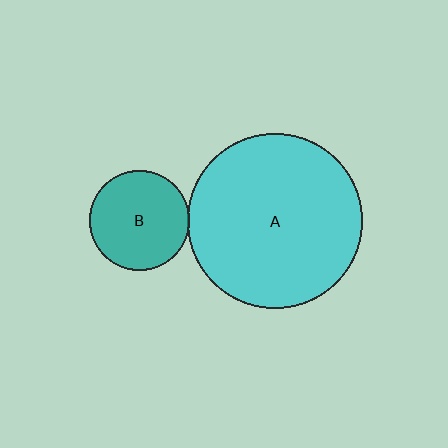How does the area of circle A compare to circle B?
Approximately 3.1 times.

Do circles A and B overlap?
Yes.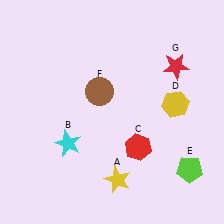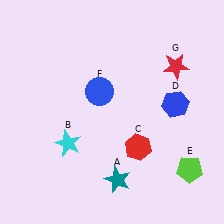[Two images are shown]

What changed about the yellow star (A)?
In Image 1, A is yellow. In Image 2, it changed to teal.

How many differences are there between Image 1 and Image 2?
There are 3 differences between the two images.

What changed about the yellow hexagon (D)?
In Image 1, D is yellow. In Image 2, it changed to blue.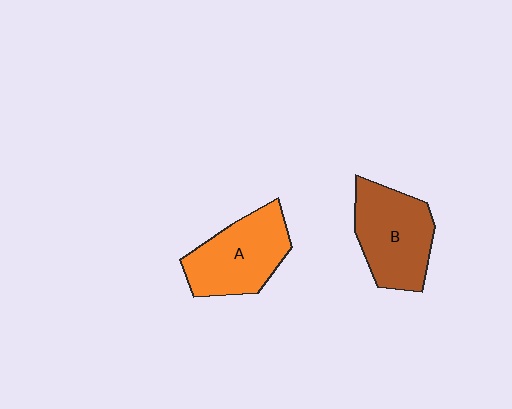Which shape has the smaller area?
Shape A (orange).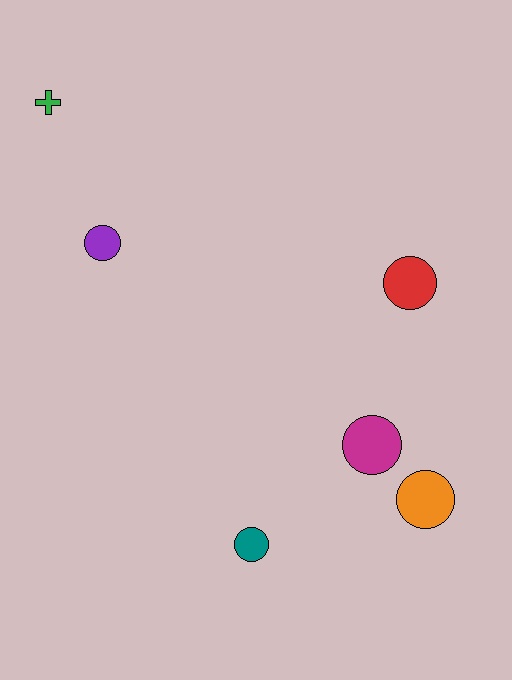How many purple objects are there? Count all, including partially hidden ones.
There is 1 purple object.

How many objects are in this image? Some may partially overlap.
There are 6 objects.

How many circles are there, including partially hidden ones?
There are 5 circles.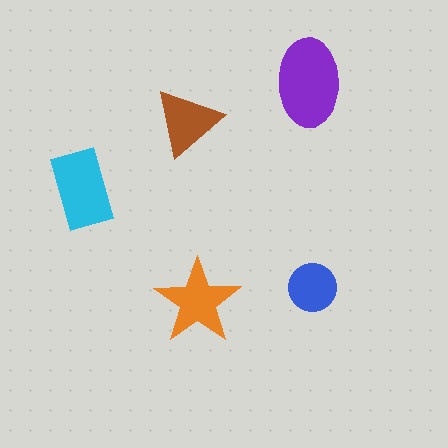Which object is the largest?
The purple ellipse.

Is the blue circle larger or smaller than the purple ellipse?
Smaller.